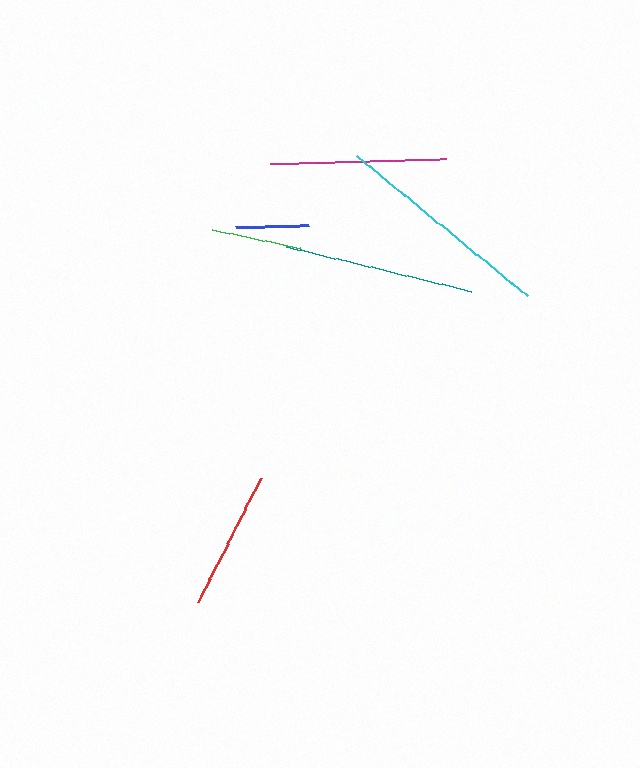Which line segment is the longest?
The cyan line is the longest at approximately 221 pixels.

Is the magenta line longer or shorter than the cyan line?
The cyan line is longer than the magenta line.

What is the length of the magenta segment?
The magenta segment is approximately 176 pixels long.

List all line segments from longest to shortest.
From longest to shortest: cyan, teal, magenta, red, green, blue.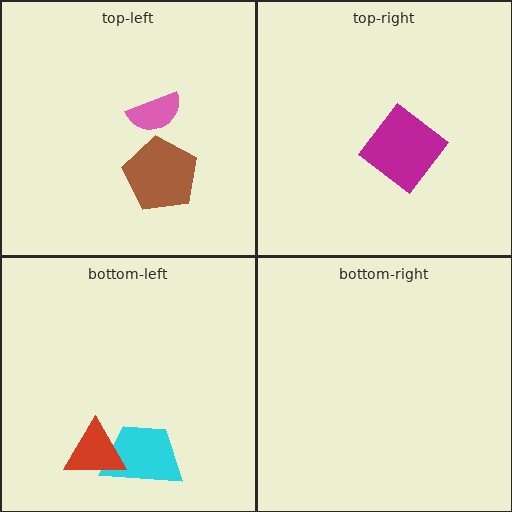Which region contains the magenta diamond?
The top-right region.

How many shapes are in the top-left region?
2.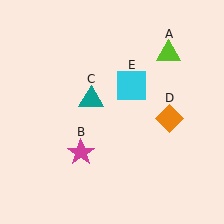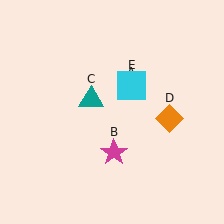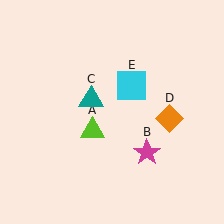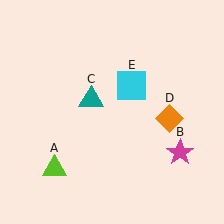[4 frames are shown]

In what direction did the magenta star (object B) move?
The magenta star (object B) moved right.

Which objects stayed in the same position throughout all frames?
Teal triangle (object C) and orange diamond (object D) and cyan square (object E) remained stationary.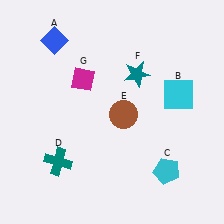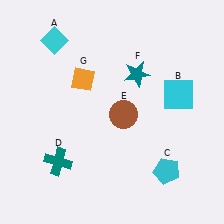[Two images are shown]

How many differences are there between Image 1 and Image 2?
There are 2 differences between the two images.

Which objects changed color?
A changed from blue to cyan. G changed from magenta to orange.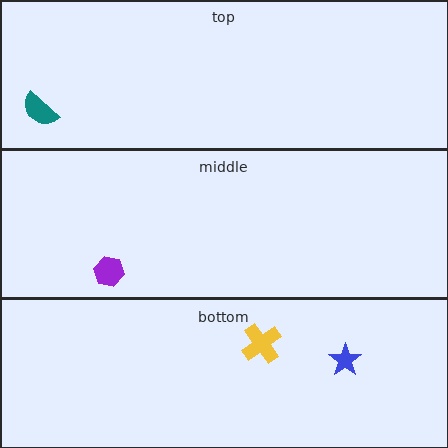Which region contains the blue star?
The bottom region.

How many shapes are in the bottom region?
2.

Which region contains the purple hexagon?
The middle region.